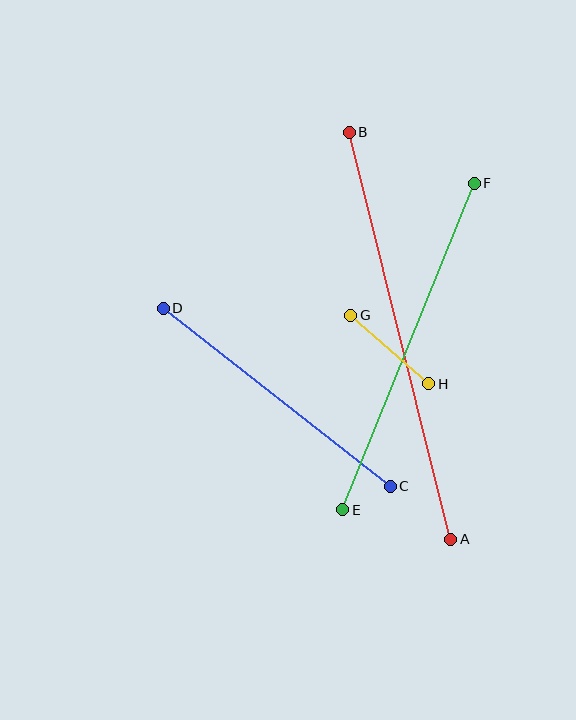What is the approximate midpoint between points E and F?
The midpoint is at approximately (409, 347) pixels.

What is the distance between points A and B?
The distance is approximately 419 pixels.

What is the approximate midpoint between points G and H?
The midpoint is at approximately (390, 349) pixels.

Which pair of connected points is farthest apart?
Points A and B are farthest apart.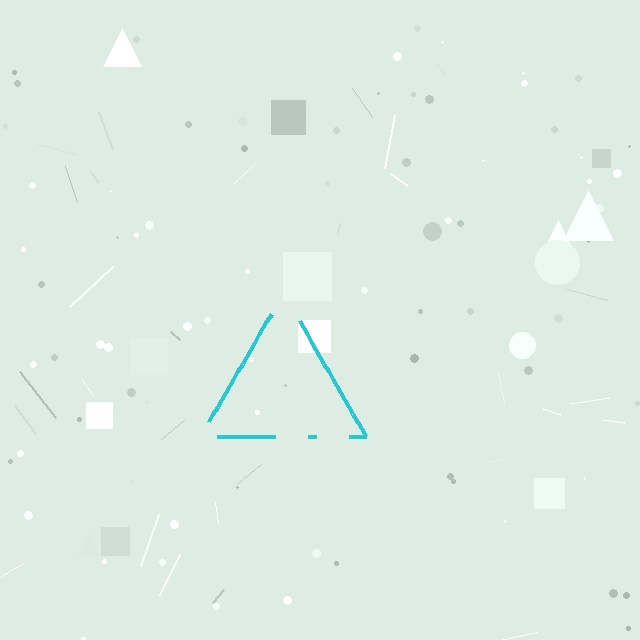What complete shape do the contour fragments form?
The contour fragments form a triangle.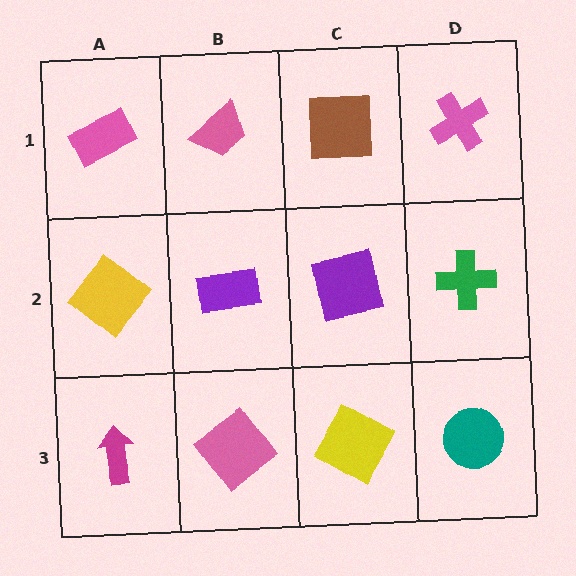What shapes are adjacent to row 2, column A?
A pink rectangle (row 1, column A), a magenta arrow (row 3, column A), a purple rectangle (row 2, column B).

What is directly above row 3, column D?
A green cross.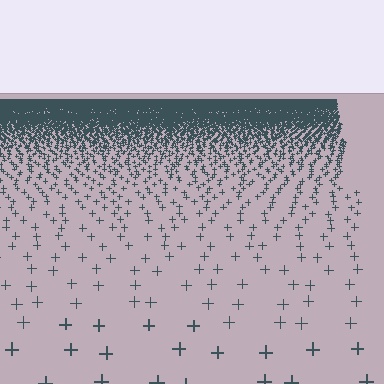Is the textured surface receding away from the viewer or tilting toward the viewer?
The surface is receding away from the viewer. Texture elements get smaller and denser toward the top.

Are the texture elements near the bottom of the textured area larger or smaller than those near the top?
Larger. Near the bottom, elements are closer to the viewer and appear at a bigger on-screen size.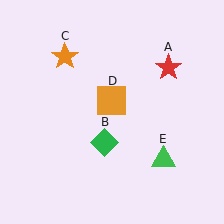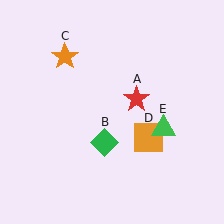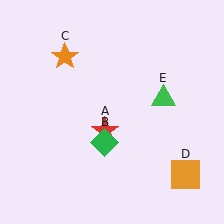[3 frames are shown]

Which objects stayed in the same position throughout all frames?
Green diamond (object B) and orange star (object C) remained stationary.